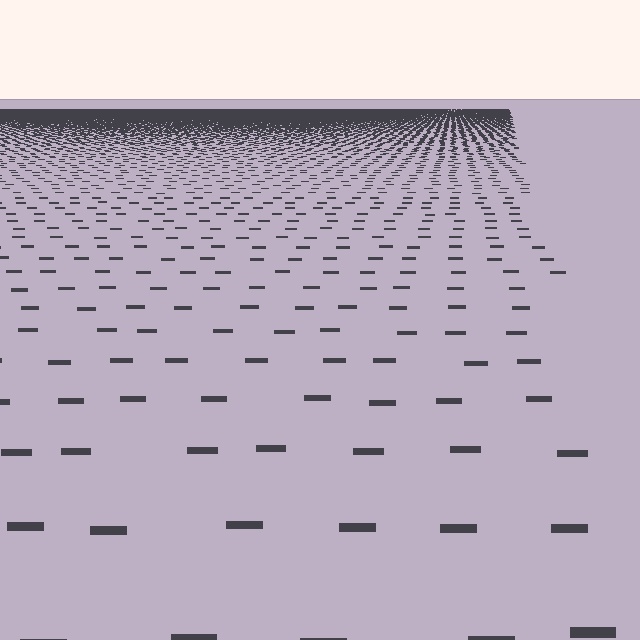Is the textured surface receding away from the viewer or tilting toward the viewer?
The surface is receding away from the viewer. Texture elements get smaller and denser toward the top.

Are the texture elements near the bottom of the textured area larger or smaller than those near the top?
Larger. Near the bottom, elements are closer to the viewer and appear at a bigger on-screen size.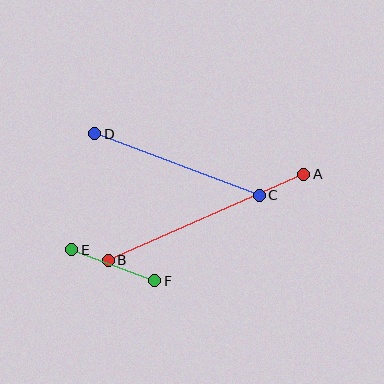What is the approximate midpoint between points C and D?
The midpoint is at approximately (177, 165) pixels.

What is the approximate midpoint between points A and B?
The midpoint is at approximately (206, 217) pixels.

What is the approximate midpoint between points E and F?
The midpoint is at approximately (113, 265) pixels.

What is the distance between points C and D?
The distance is approximately 176 pixels.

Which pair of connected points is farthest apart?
Points A and B are farthest apart.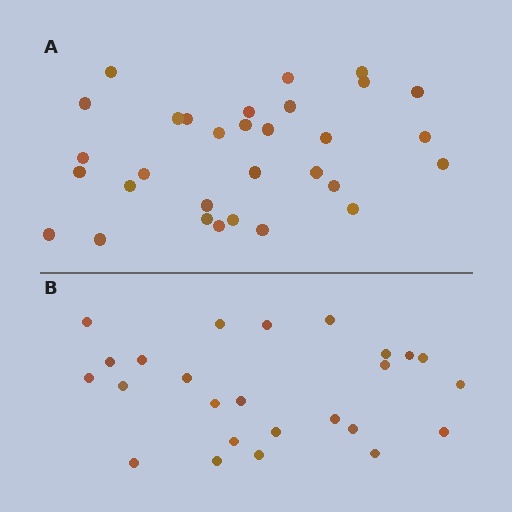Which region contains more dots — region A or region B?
Region A (the top region) has more dots.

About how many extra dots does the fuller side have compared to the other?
Region A has about 6 more dots than region B.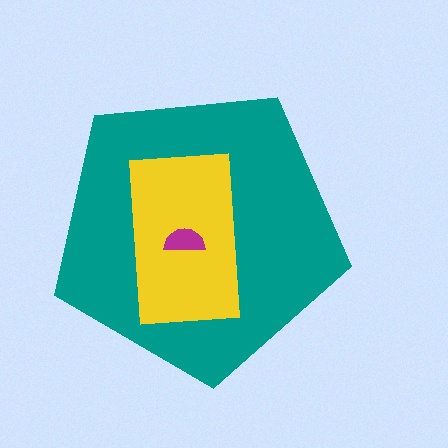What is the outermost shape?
The teal pentagon.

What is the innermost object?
The magenta semicircle.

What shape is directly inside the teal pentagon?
The yellow rectangle.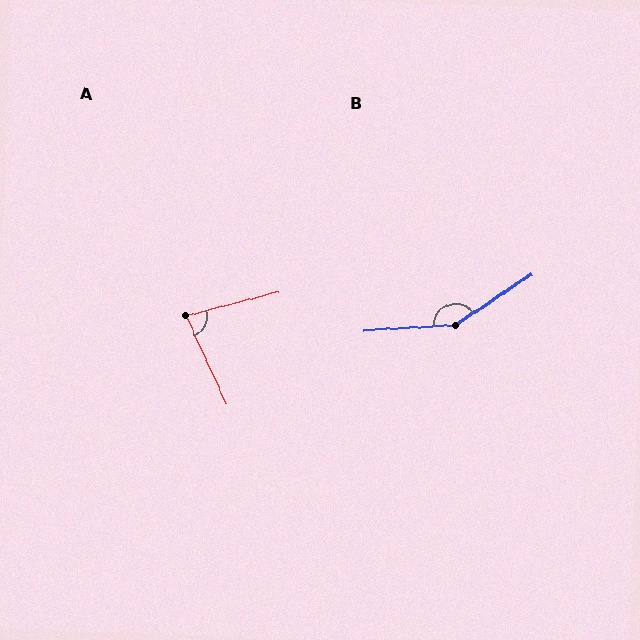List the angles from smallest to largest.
A (80°), B (150°).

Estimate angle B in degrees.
Approximately 150 degrees.